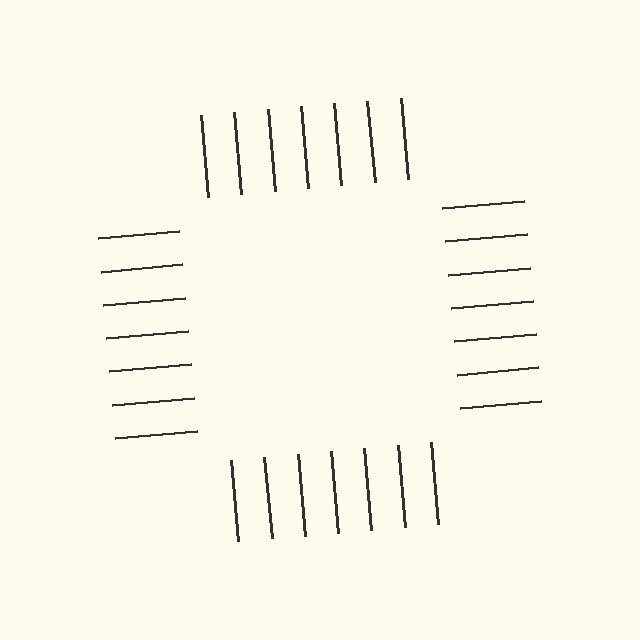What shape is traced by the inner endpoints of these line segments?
An illusory square — the line segments terminate on its edges but no continuous stroke is drawn.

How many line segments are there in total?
28 — 7 along each of the 4 edges.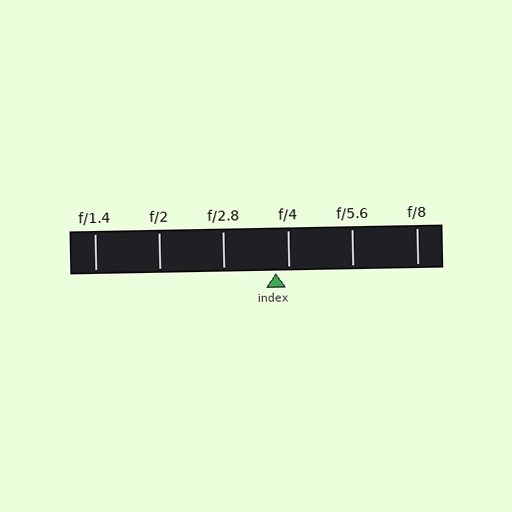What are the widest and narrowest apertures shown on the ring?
The widest aperture shown is f/1.4 and the narrowest is f/8.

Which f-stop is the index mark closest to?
The index mark is closest to f/4.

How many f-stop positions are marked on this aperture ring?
There are 6 f-stop positions marked.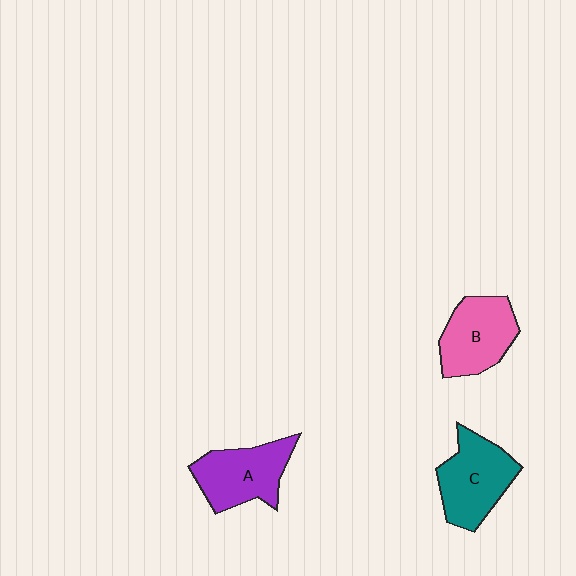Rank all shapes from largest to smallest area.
From largest to smallest: C (teal), A (purple), B (pink).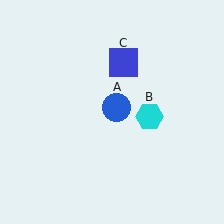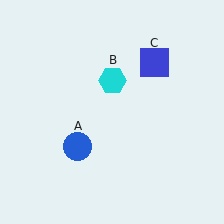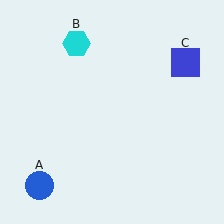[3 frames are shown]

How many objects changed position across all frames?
3 objects changed position: blue circle (object A), cyan hexagon (object B), blue square (object C).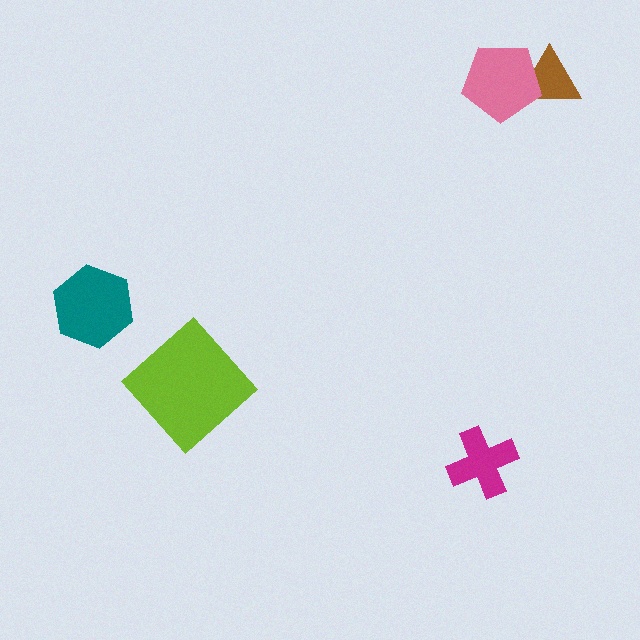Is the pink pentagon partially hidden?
No, no other shape covers it.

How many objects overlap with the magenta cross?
0 objects overlap with the magenta cross.